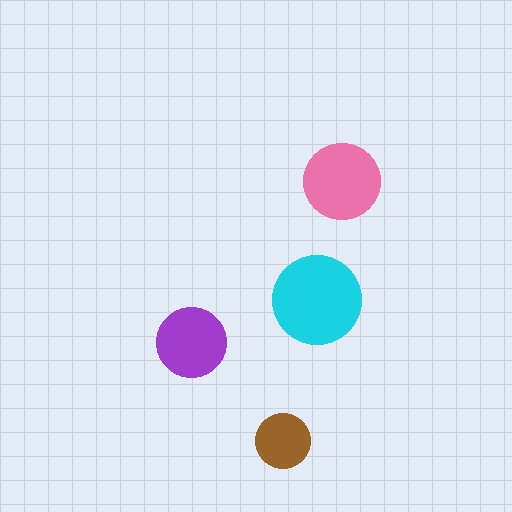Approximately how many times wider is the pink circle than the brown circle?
About 1.5 times wider.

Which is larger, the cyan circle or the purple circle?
The cyan one.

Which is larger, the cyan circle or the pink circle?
The cyan one.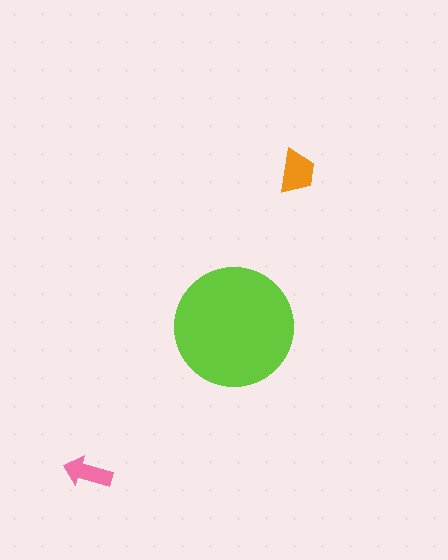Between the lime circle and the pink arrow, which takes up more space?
The lime circle.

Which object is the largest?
The lime circle.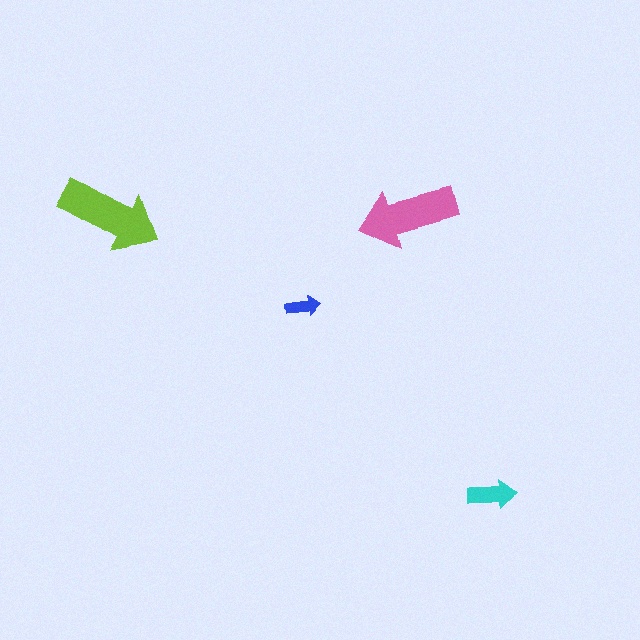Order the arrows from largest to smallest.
the lime one, the pink one, the cyan one, the blue one.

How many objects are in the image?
There are 4 objects in the image.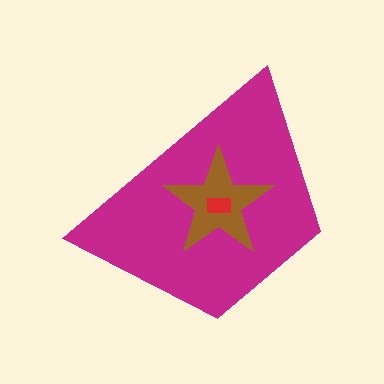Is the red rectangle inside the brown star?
Yes.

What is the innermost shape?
The red rectangle.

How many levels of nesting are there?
3.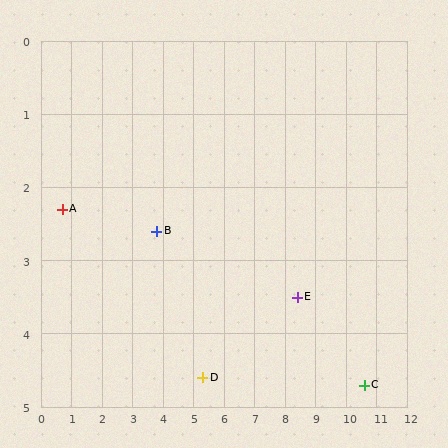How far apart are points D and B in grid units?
Points D and B are about 2.5 grid units apart.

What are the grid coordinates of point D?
Point D is at approximately (5.3, 4.6).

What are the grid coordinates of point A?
Point A is at approximately (0.7, 2.3).